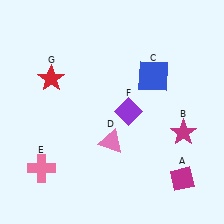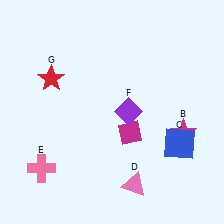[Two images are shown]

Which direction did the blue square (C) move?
The blue square (C) moved down.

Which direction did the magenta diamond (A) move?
The magenta diamond (A) moved left.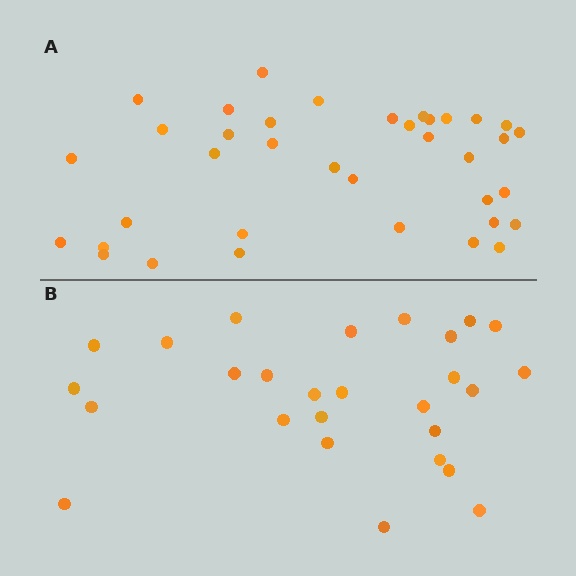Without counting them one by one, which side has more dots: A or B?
Region A (the top region) has more dots.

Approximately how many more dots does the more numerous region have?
Region A has roughly 10 or so more dots than region B.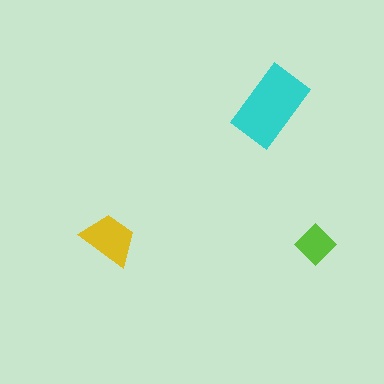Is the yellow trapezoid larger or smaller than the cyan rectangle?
Smaller.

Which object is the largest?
The cyan rectangle.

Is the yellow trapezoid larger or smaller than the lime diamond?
Larger.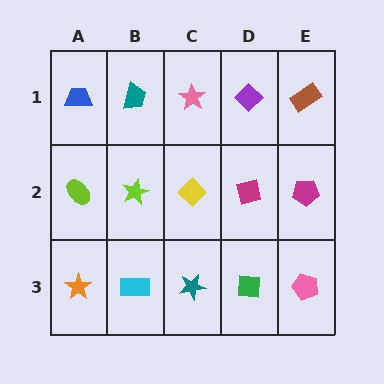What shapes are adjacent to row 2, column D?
A purple diamond (row 1, column D), a green square (row 3, column D), a yellow diamond (row 2, column C), a magenta pentagon (row 2, column E).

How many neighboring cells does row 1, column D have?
3.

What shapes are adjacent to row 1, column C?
A yellow diamond (row 2, column C), a teal trapezoid (row 1, column B), a purple diamond (row 1, column D).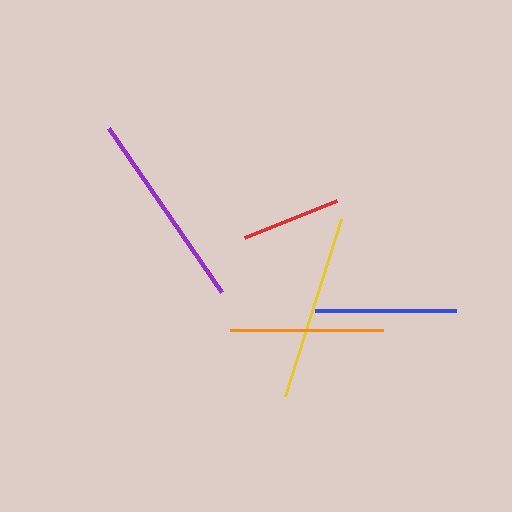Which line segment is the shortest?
The red line is the shortest at approximately 99 pixels.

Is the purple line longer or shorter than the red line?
The purple line is longer than the red line.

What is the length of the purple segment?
The purple segment is approximately 200 pixels long.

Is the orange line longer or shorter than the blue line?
The orange line is longer than the blue line.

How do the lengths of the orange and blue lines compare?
The orange and blue lines are approximately the same length.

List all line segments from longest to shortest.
From longest to shortest: purple, yellow, orange, blue, red.